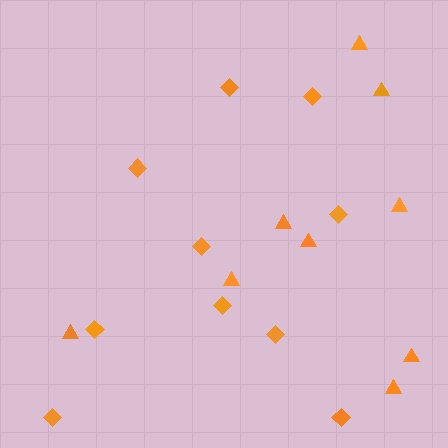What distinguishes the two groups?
There are 2 groups: one group of diamonds (10) and one group of triangles (9).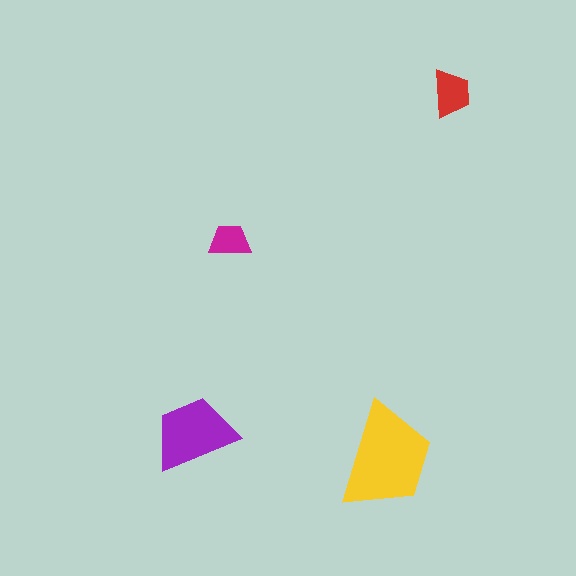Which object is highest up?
The red trapezoid is topmost.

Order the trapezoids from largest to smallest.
the yellow one, the purple one, the red one, the magenta one.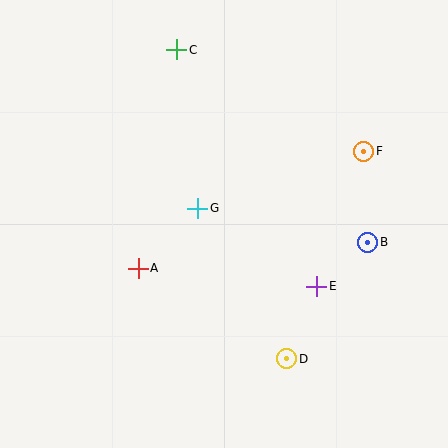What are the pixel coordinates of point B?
Point B is at (368, 242).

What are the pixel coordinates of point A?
Point A is at (138, 268).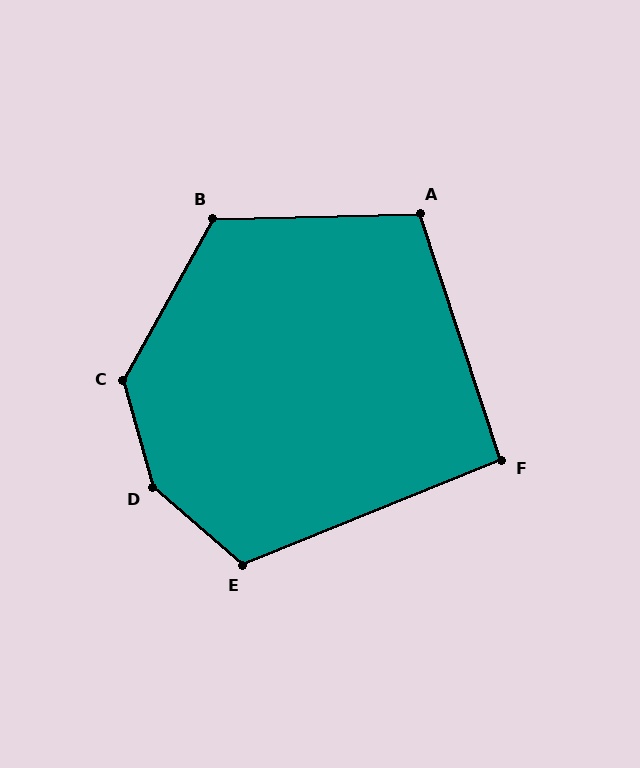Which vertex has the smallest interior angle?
F, at approximately 94 degrees.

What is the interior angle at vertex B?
Approximately 120 degrees (obtuse).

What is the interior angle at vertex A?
Approximately 107 degrees (obtuse).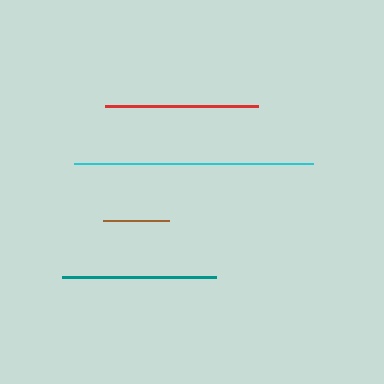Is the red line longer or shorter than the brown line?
The red line is longer than the brown line.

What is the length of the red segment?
The red segment is approximately 153 pixels long.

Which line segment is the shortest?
The brown line is the shortest at approximately 66 pixels.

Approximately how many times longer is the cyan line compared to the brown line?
The cyan line is approximately 3.6 times the length of the brown line.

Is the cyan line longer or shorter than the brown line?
The cyan line is longer than the brown line.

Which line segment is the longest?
The cyan line is the longest at approximately 239 pixels.